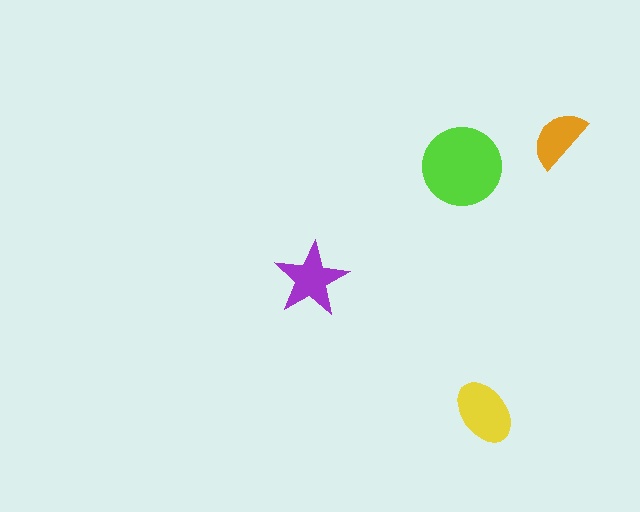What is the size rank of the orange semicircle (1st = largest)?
4th.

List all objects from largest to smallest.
The lime circle, the yellow ellipse, the purple star, the orange semicircle.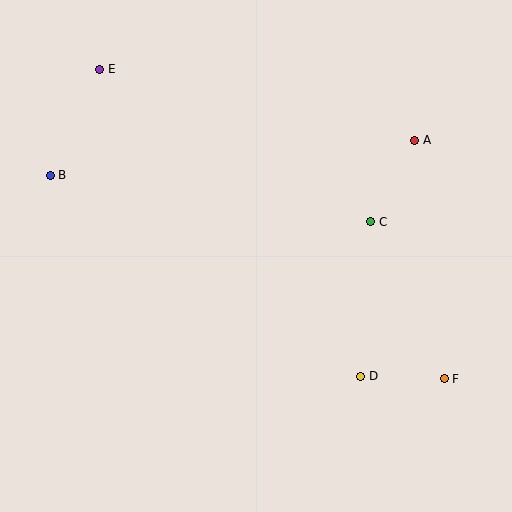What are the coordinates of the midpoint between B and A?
The midpoint between B and A is at (233, 158).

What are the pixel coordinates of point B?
Point B is at (50, 175).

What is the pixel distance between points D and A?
The distance between D and A is 242 pixels.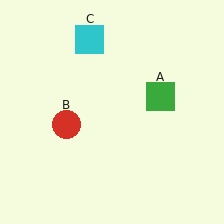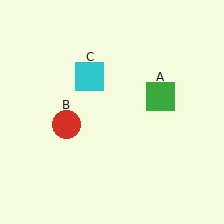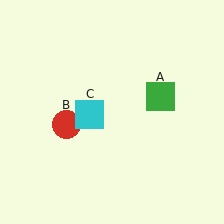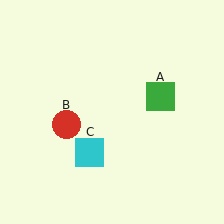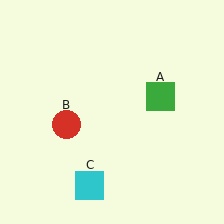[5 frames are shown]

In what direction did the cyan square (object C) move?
The cyan square (object C) moved down.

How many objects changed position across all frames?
1 object changed position: cyan square (object C).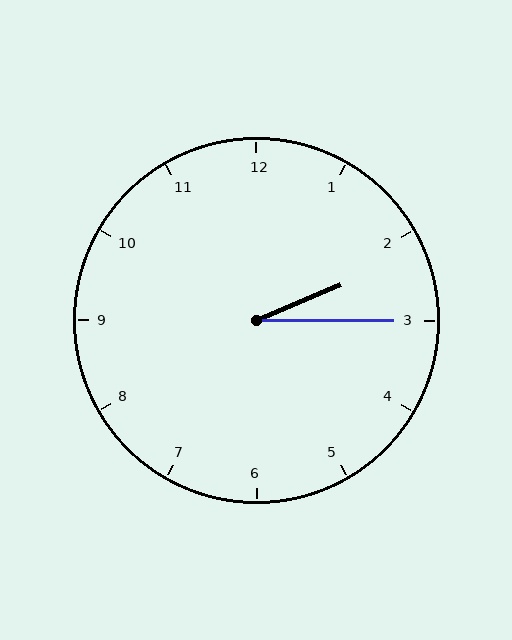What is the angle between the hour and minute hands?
Approximately 22 degrees.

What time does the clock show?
2:15.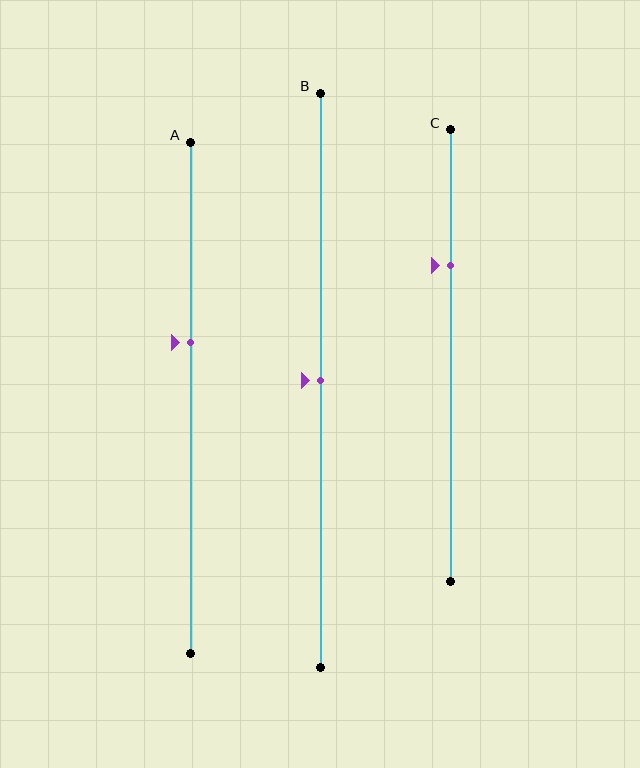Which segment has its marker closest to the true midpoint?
Segment B has its marker closest to the true midpoint.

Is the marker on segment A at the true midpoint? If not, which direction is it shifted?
No, the marker on segment A is shifted upward by about 11% of the segment length.